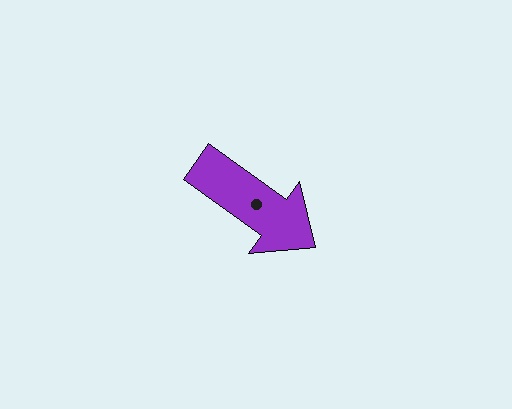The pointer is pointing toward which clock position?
Roughly 4 o'clock.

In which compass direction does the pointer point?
Southeast.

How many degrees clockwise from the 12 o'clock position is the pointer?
Approximately 125 degrees.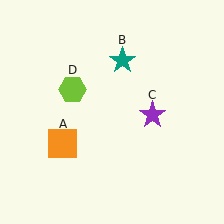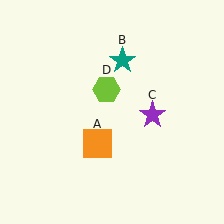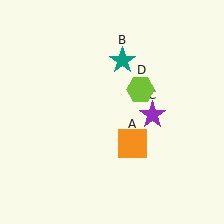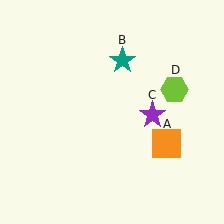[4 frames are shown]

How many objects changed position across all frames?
2 objects changed position: orange square (object A), lime hexagon (object D).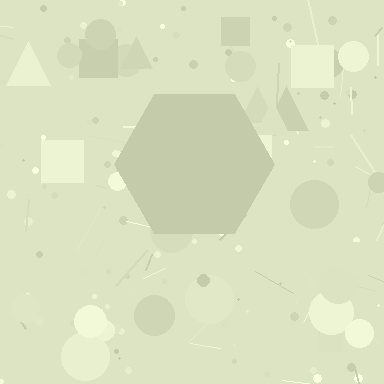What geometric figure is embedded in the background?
A hexagon is embedded in the background.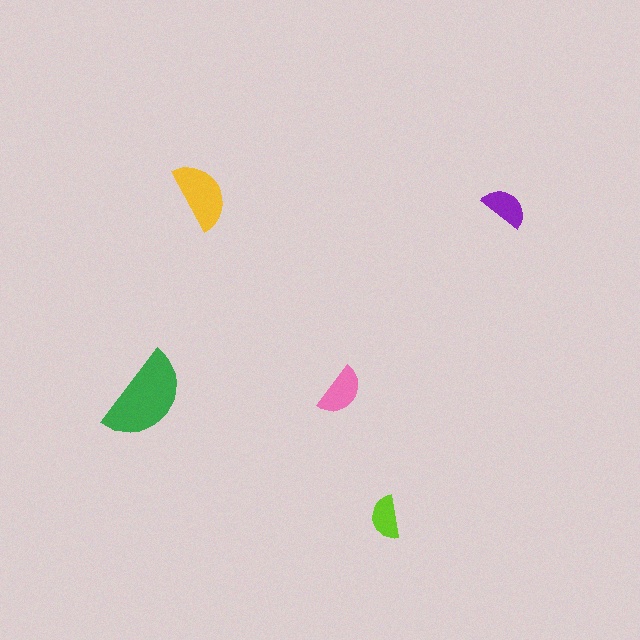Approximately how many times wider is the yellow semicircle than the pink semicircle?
About 1.5 times wider.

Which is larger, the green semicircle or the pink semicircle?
The green one.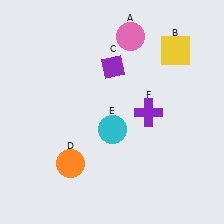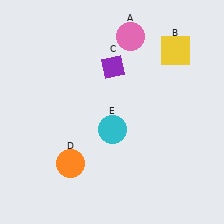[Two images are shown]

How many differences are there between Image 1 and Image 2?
There is 1 difference between the two images.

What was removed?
The purple cross (F) was removed in Image 2.